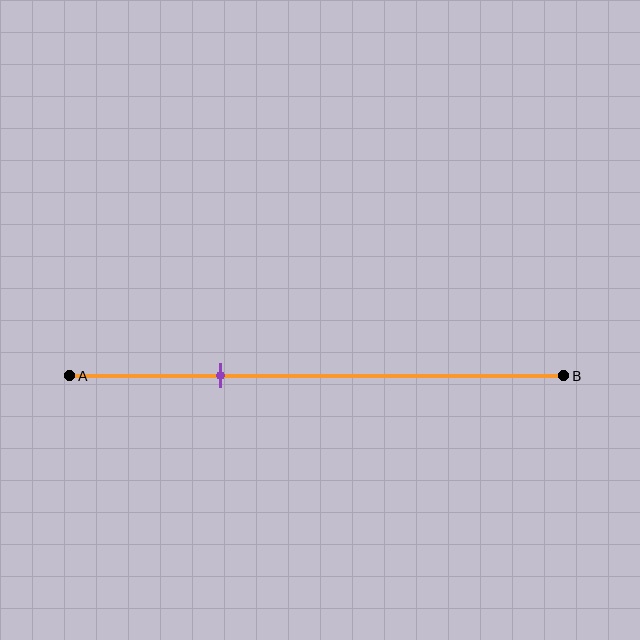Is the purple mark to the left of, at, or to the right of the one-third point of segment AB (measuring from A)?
The purple mark is approximately at the one-third point of segment AB.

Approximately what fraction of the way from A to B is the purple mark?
The purple mark is approximately 30% of the way from A to B.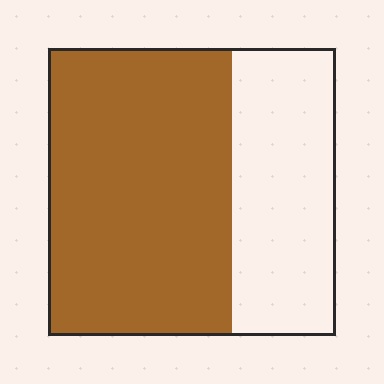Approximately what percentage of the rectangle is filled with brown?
Approximately 65%.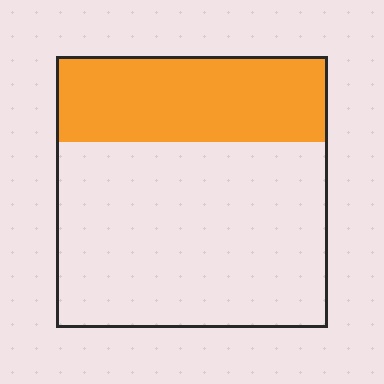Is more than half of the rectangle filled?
No.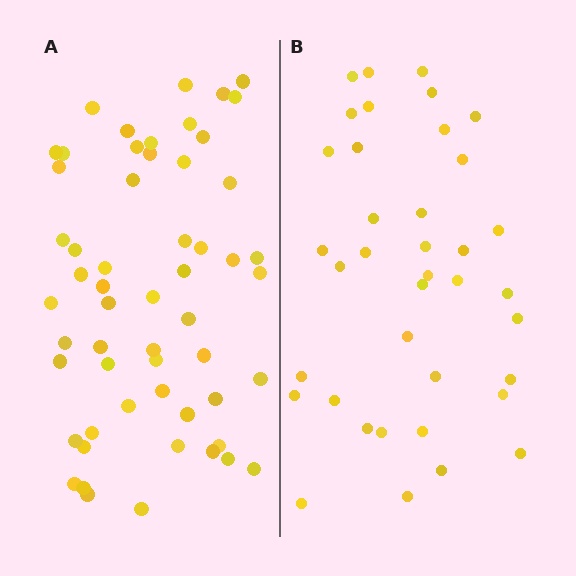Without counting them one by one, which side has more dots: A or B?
Region A (the left region) has more dots.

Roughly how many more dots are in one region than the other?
Region A has approximately 20 more dots than region B.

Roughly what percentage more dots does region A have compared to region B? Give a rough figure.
About 45% more.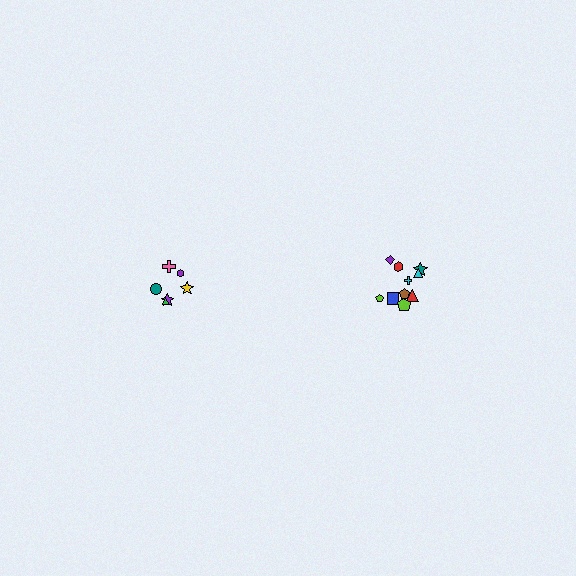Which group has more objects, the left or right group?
The right group.